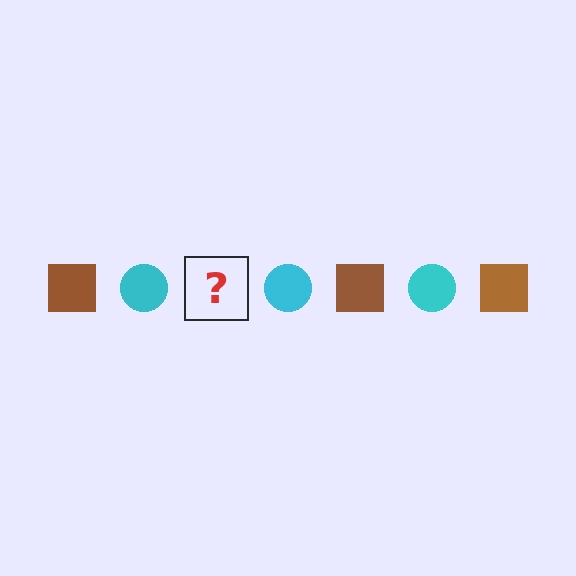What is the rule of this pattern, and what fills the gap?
The rule is that the pattern alternates between brown square and cyan circle. The gap should be filled with a brown square.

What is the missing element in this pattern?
The missing element is a brown square.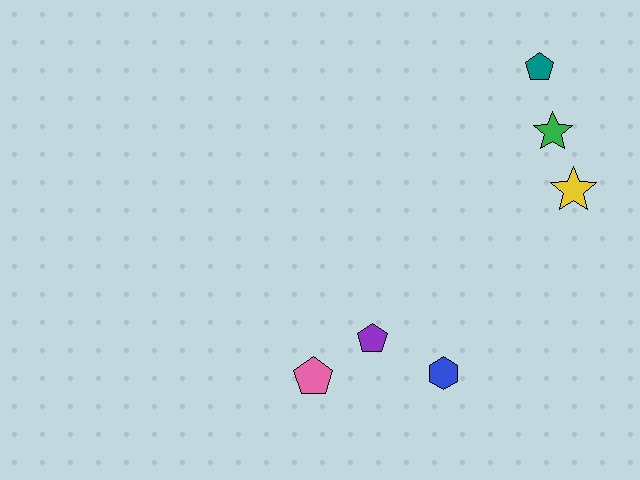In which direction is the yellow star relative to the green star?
The yellow star is below the green star.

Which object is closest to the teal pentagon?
The green star is closest to the teal pentagon.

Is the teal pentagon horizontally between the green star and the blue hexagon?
Yes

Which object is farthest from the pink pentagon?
The teal pentagon is farthest from the pink pentagon.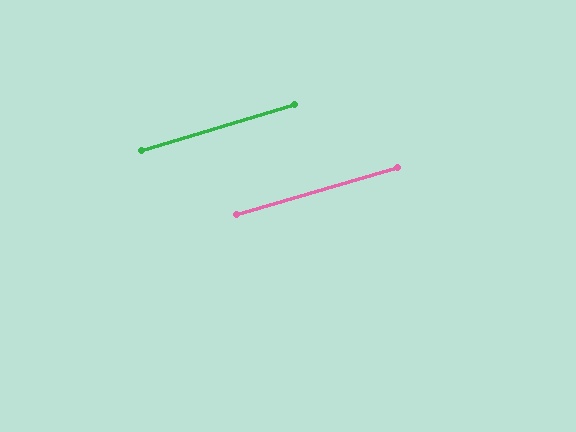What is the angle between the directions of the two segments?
Approximately 1 degree.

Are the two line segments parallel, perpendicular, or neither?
Parallel — their directions differ by only 0.6°.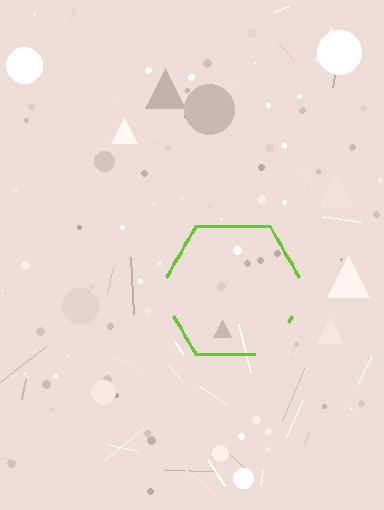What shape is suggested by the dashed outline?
The dashed outline suggests a hexagon.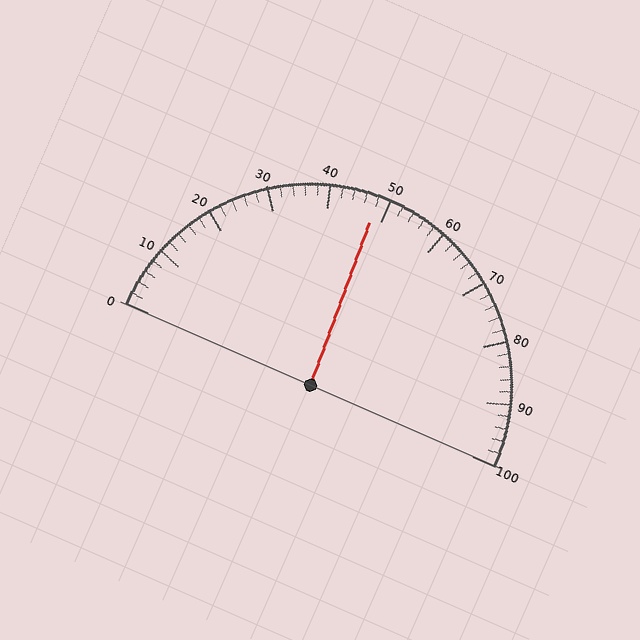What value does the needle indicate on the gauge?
The needle indicates approximately 48.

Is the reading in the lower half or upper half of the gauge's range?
The reading is in the lower half of the range (0 to 100).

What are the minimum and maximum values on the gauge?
The gauge ranges from 0 to 100.